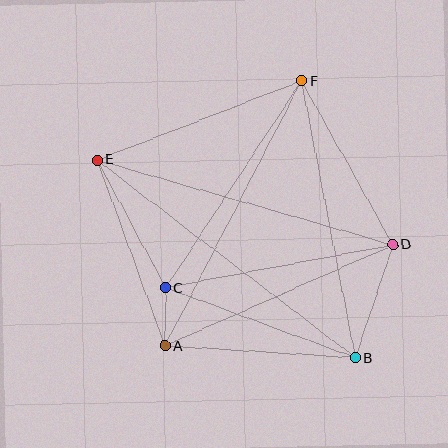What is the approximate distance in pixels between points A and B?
The distance between A and B is approximately 191 pixels.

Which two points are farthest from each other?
Points B and E are farthest from each other.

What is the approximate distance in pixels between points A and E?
The distance between A and E is approximately 198 pixels.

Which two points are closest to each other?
Points A and C are closest to each other.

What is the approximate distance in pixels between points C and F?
The distance between C and F is approximately 248 pixels.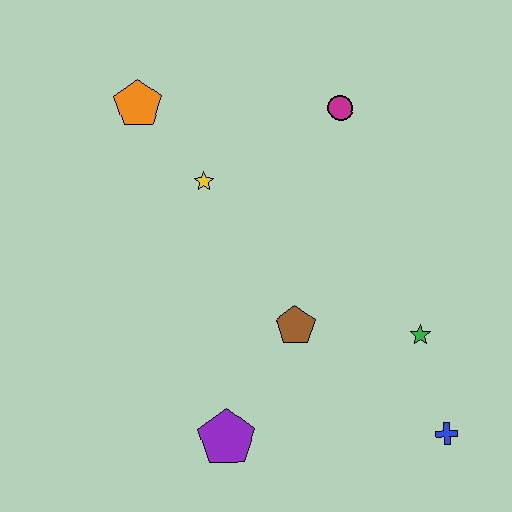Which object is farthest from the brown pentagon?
The orange pentagon is farthest from the brown pentagon.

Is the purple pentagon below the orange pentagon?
Yes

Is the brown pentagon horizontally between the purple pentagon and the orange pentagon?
No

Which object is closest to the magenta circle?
The yellow star is closest to the magenta circle.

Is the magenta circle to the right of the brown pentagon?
Yes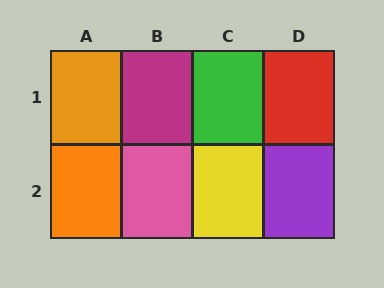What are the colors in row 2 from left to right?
Orange, pink, yellow, purple.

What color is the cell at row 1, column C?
Green.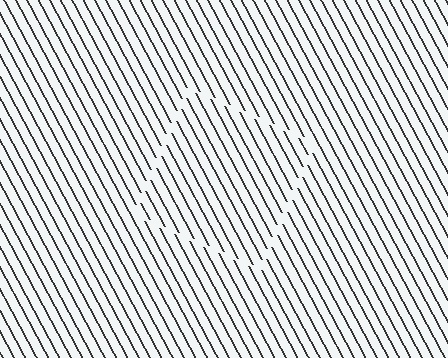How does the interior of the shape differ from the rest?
The interior of the shape contains the same grating, shifted by half a period — the contour is defined by the phase discontinuity where line-ends from the inner and outer gratings abut.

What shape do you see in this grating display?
An illusory square. The interior of the shape contains the same grating, shifted by half a period — the contour is defined by the phase discontinuity where line-ends from the inner and outer gratings abut.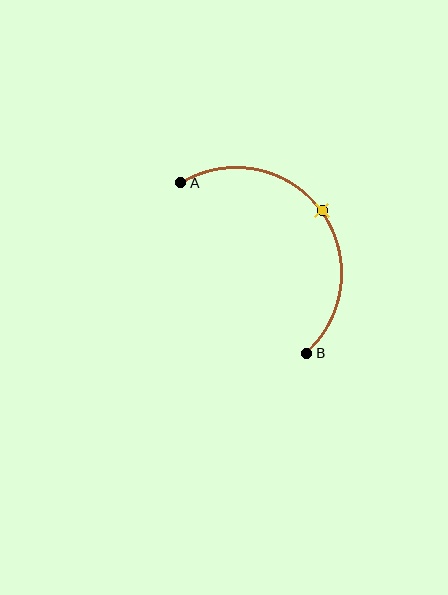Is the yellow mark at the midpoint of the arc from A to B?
Yes. The yellow mark lies on the arc at equal arc-length from both A and B — it is the arc midpoint.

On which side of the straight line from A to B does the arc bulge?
The arc bulges above and to the right of the straight line connecting A and B.